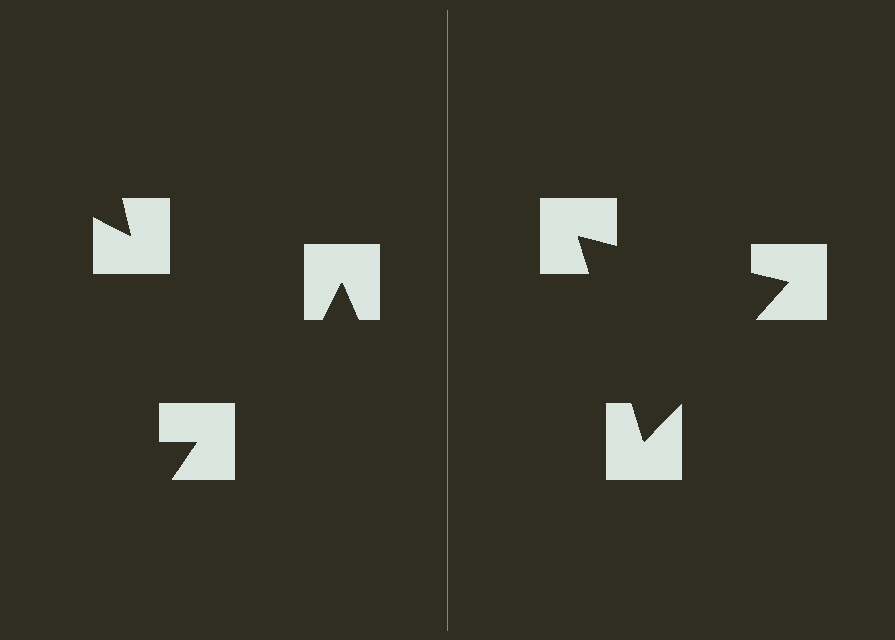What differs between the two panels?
The notched squares are positioned identically on both sides; only the wedge orientations differ. On the right they align to a triangle; on the left they are misaligned.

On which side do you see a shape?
An illusory triangle appears on the right side. On the left side the wedge cuts are rotated, so no coherent shape forms.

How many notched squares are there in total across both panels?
6 — 3 on each side.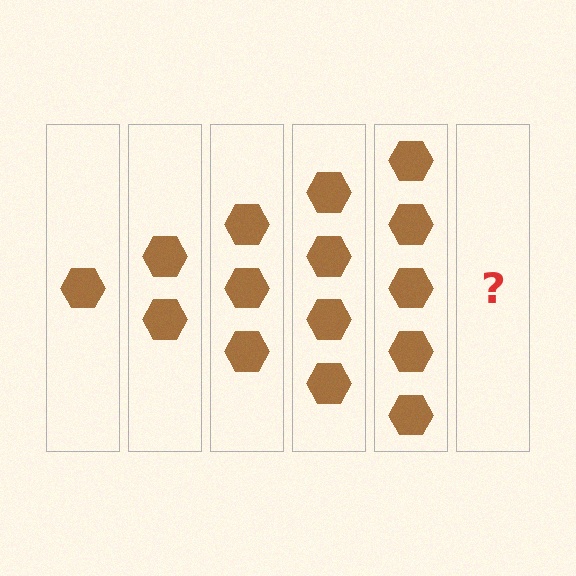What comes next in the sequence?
The next element should be 6 hexagons.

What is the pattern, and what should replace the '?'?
The pattern is that each step adds one more hexagon. The '?' should be 6 hexagons.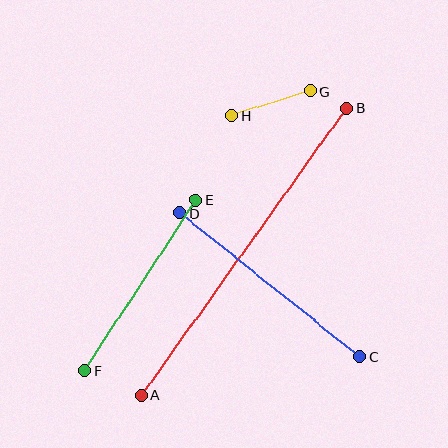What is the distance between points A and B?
The distance is approximately 353 pixels.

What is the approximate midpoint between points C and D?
The midpoint is at approximately (270, 285) pixels.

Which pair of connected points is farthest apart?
Points A and B are farthest apart.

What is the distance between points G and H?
The distance is approximately 83 pixels.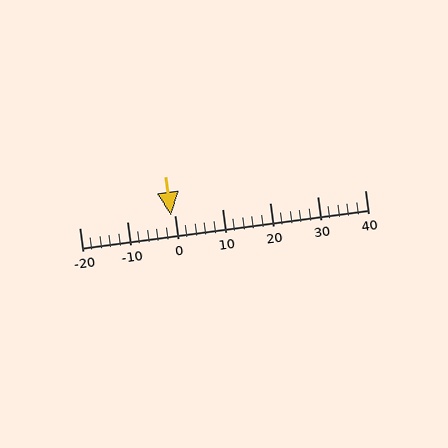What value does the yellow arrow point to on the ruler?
The yellow arrow points to approximately -1.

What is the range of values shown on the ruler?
The ruler shows values from -20 to 40.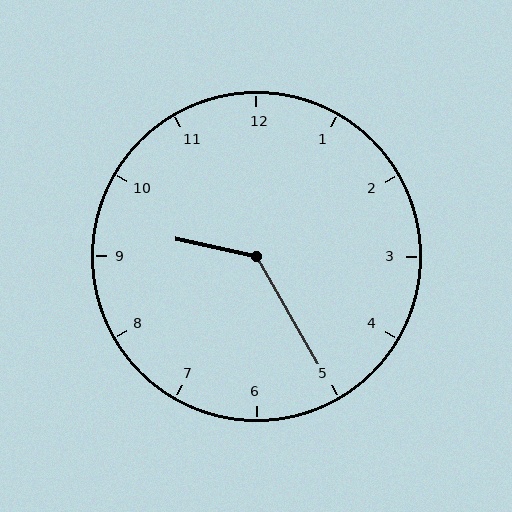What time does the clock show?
9:25.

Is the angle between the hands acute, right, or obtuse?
It is obtuse.